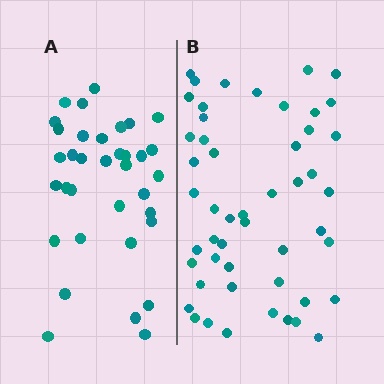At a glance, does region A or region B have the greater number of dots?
Region B (the right region) has more dots.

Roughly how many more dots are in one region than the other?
Region B has approximately 15 more dots than region A.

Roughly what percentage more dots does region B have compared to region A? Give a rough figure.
About 45% more.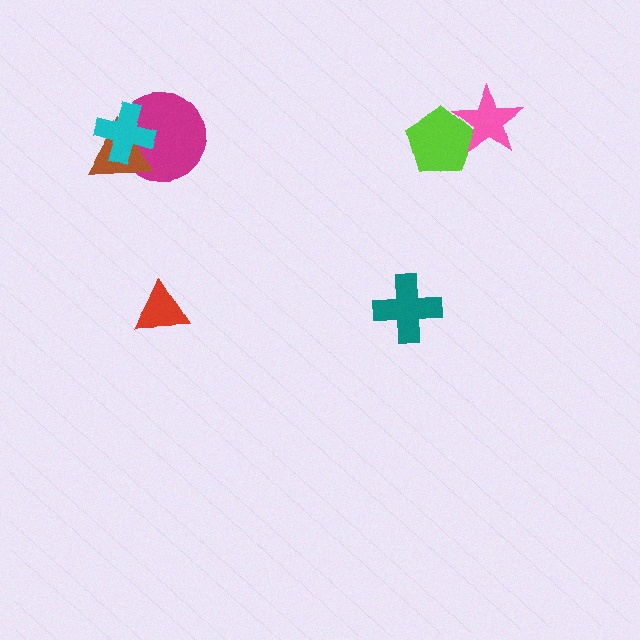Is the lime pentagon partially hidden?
Yes, it is partially covered by another shape.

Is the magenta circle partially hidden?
Yes, it is partially covered by another shape.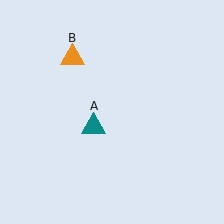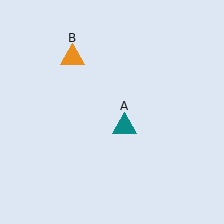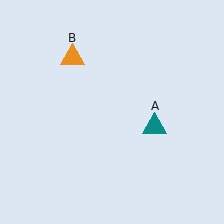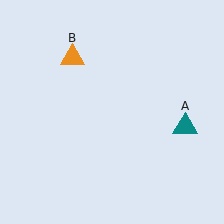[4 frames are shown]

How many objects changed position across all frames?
1 object changed position: teal triangle (object A).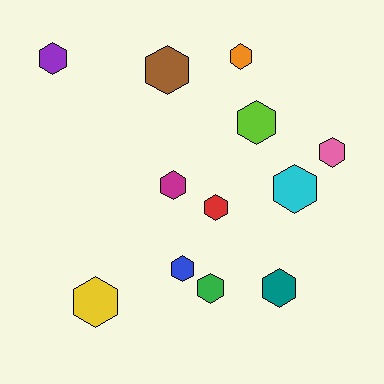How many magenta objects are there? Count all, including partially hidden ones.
There is 1 magenta object.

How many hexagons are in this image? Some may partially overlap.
There are 12 hexagons.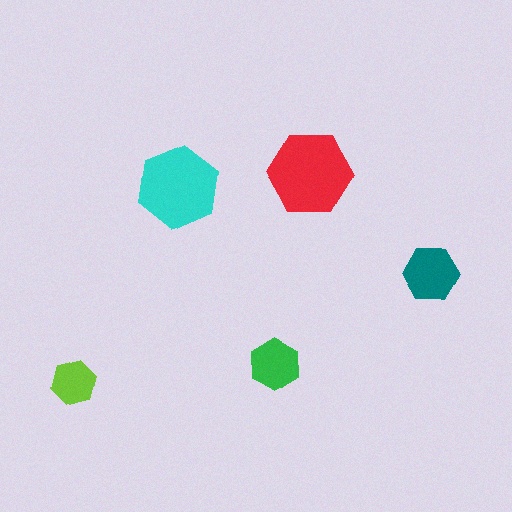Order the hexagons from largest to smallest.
the red one, the cyan one, the teal one, the green one, the lime one.